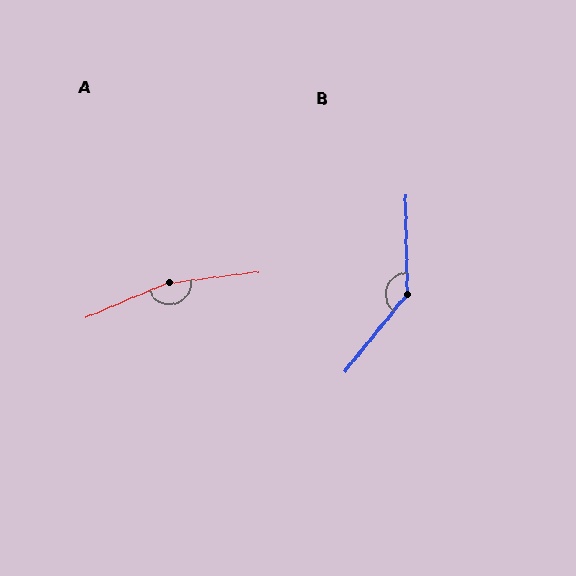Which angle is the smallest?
B, at approximately 140 degrees.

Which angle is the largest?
A, at approximately 164 degrees.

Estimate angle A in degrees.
Approximately 164 degrees.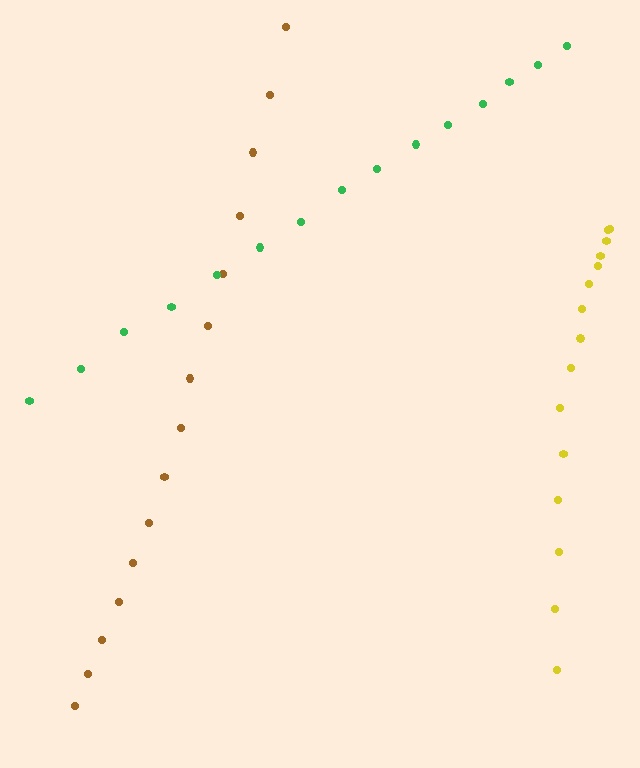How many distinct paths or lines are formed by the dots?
There are 3 distinct paths.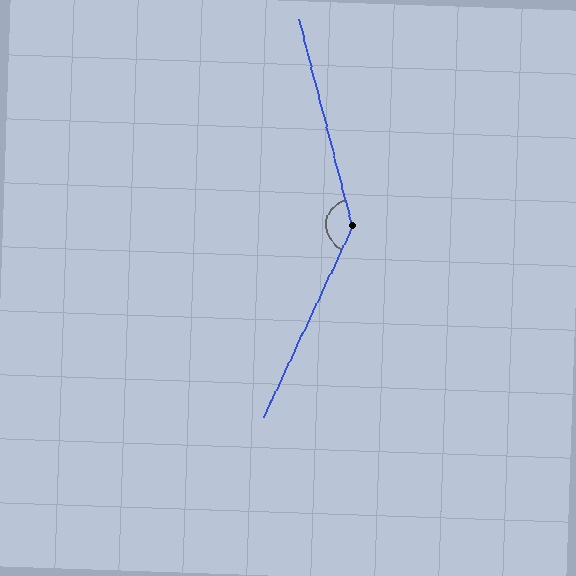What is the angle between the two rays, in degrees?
Approximately 141 degrees.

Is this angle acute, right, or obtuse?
It is obtuse.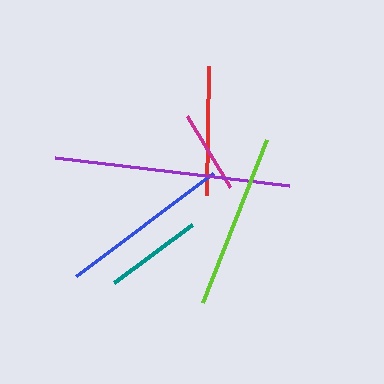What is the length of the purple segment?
The purple segment is approximately 236 pixels long.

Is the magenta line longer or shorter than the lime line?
The lime line is longer than the magenta line.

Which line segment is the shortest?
The magenta line is the shortest at approximately 83 pixels.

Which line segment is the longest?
The purple line is the longest at approximately 236 pixels.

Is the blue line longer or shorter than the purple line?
The purple line is longer than the blue line.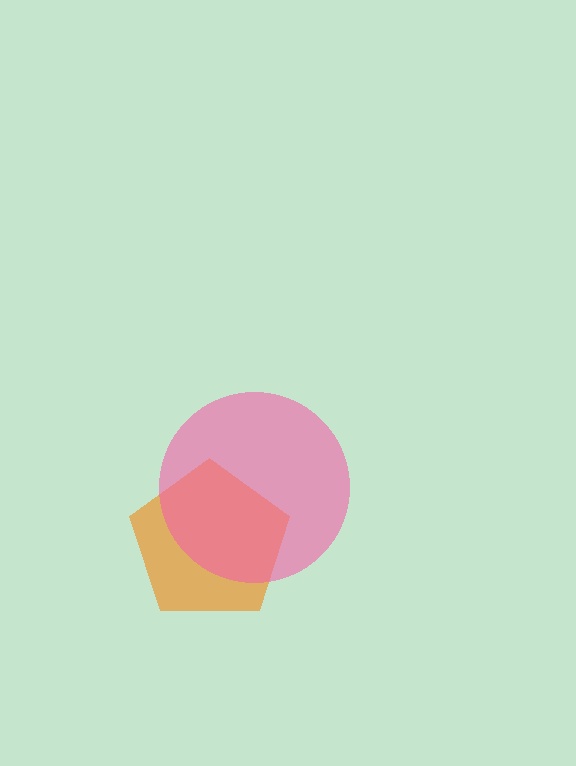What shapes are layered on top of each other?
The layered shapes are: an orange pentagon, a pink circle.